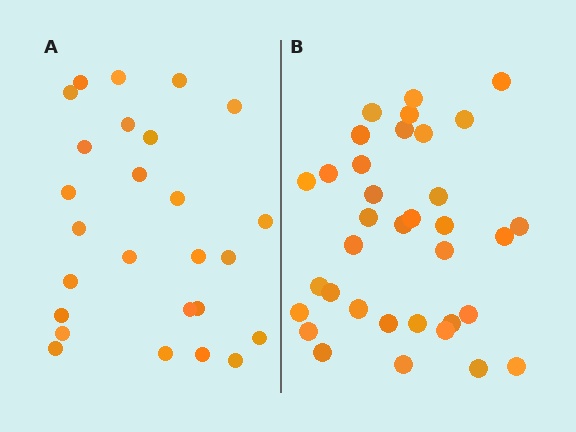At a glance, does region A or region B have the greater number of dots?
Region B (the right region) has more dots.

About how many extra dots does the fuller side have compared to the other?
Region B has roughly 8 or so more dots than region A.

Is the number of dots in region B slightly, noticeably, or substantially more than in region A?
Region B has noticeably more, but not dramatically so. The ratio is roughly 1.3 to 1.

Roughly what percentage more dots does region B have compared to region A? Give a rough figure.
About 35% more.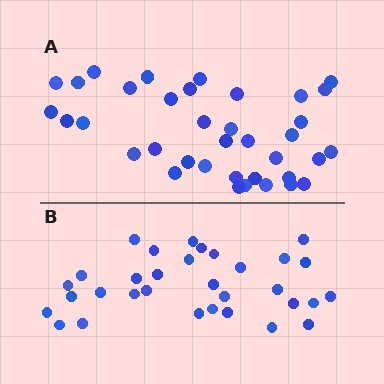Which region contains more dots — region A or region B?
Region A (the top region) has more dots.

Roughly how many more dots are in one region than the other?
Region A has about 5 more dots than region B.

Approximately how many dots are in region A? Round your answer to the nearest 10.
About 40 dots. (The exact count is 37, which rounds to 40.)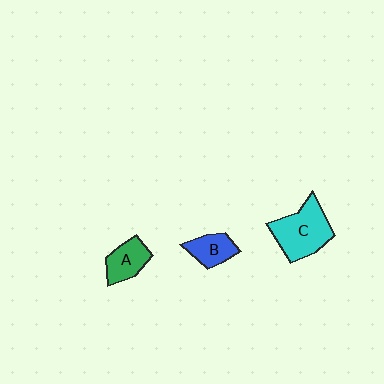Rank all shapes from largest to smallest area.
From largest to smallest: C (cyan), A (green), B (blue).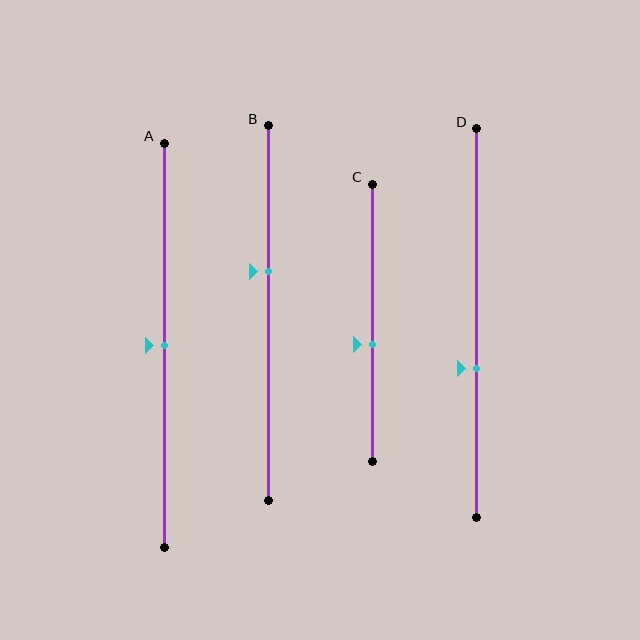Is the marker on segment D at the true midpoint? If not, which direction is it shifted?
No, the marker on segment D is shifted downward by about 12% of the segment length.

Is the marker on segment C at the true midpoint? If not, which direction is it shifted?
No, the marker on segment C is shifted downward by about 8% of the segment length.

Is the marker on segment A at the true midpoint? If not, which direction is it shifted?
Yes, the marker on segment A is at the true midpoint.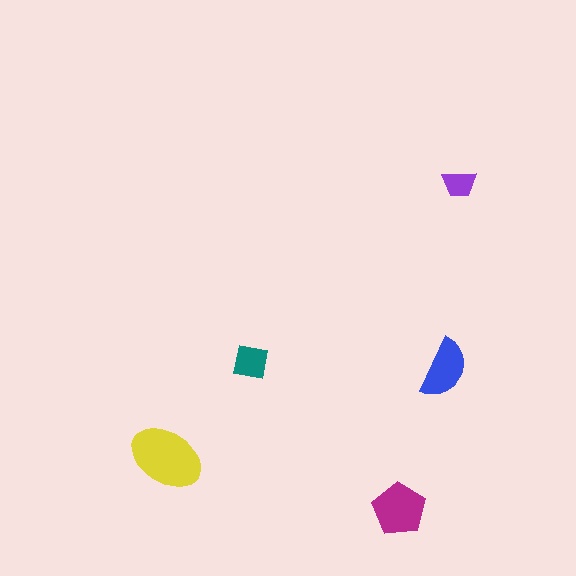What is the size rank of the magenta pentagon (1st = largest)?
2nd.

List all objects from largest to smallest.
The yellow ellipse, the magenta pentagon, the blue semicircle, the teal square, the purple trapezoid.